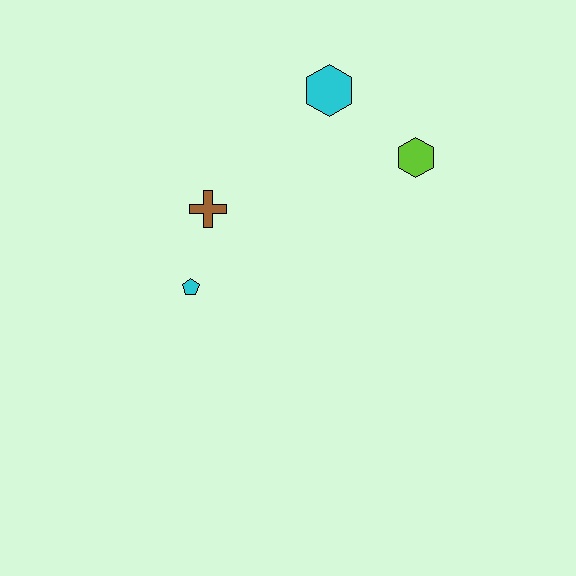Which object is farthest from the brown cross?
The lime hexagon is farthest from the brown cross.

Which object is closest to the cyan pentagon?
The brown cross is closest to the cyan pentagon.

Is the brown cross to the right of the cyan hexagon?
No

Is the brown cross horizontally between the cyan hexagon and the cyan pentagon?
Yes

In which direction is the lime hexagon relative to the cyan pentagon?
The lime hexagon is to the right of the cyan pentagon.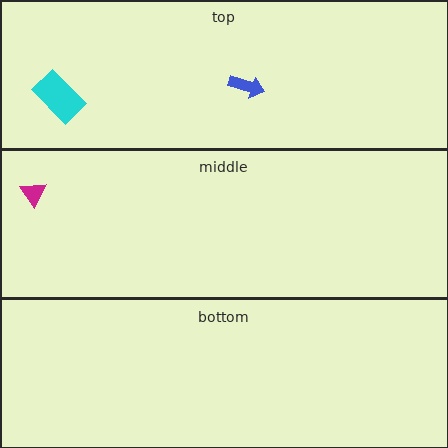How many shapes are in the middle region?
1.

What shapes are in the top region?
The cyan rectangle, the blue arrow.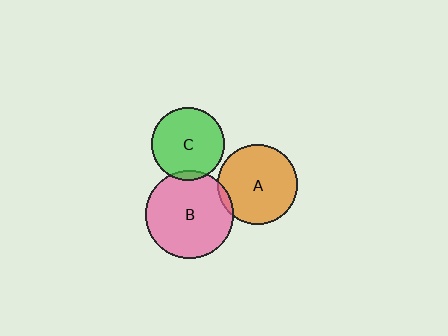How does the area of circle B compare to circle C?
Approximately 1.5 times.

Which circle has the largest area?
Circle B (pink).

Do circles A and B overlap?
Yes.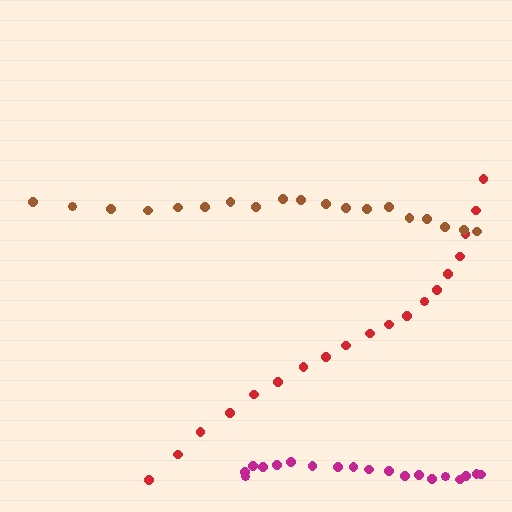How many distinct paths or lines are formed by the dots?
There are 3 distinct paths.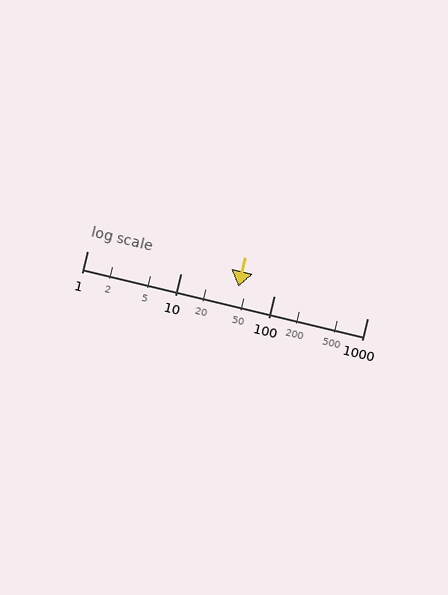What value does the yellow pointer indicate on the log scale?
The pointer indicates approximately 42.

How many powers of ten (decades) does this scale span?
The scale spans 3 decades, from 1 to 1000.